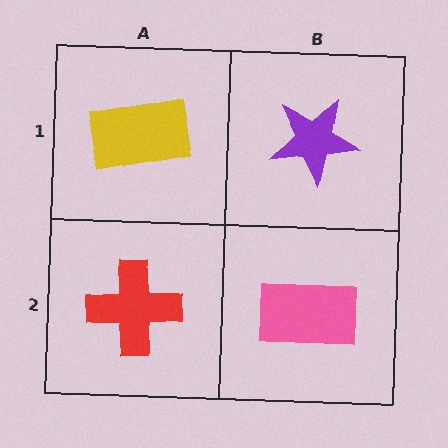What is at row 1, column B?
A purple star.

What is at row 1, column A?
A yellow rectangle.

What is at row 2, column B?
A pink rectangle.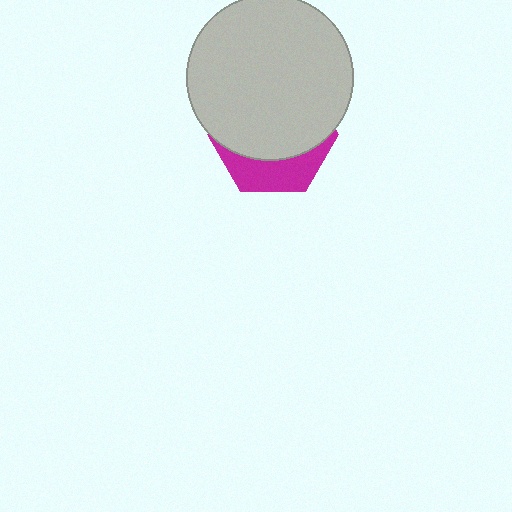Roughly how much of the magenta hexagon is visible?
A small part of it is visible (roughly 30%).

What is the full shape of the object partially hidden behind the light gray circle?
The partially hidden object is a magenta hexagon.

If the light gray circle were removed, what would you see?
You would see the complete magenta hexagon.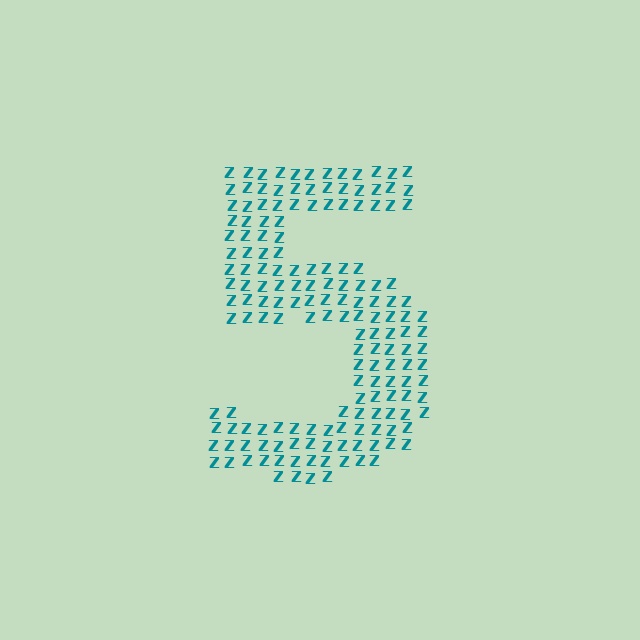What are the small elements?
The small elements are letter Z's.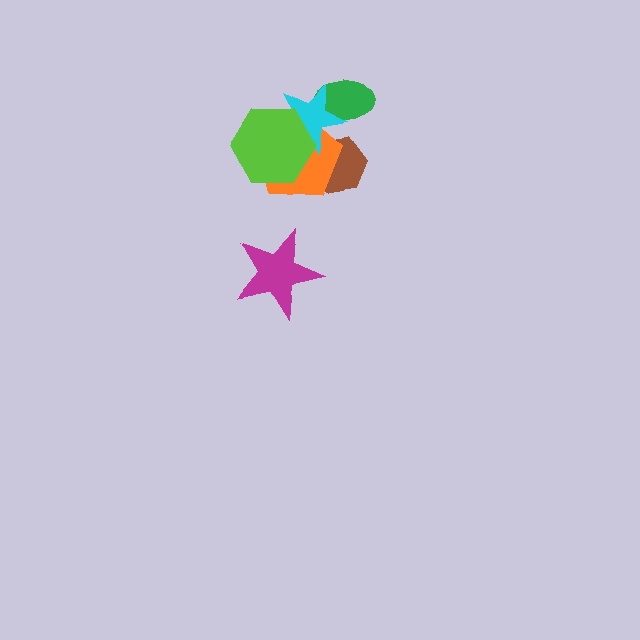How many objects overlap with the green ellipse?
1 object overlaps with the green ellipse.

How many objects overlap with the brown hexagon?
2 objects overlap with the brown hexagon.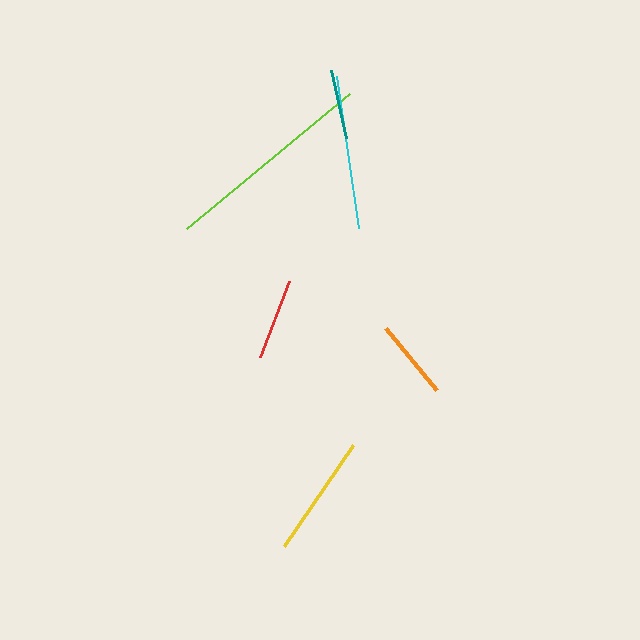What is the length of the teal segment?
The teal segment is approximately 70 pixels long.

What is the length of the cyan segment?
The cyan segment is approximately 154 pixels long.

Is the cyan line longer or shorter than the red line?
The cyan line is longer than the red line.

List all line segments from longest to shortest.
From longest to shortest: lime, cyan, yellow, red, orange, teal.